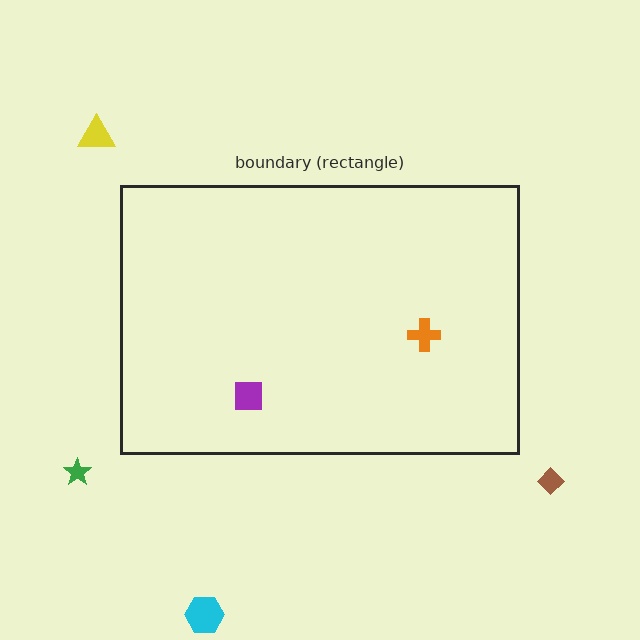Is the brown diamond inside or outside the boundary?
Outside.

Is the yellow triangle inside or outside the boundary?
Outside.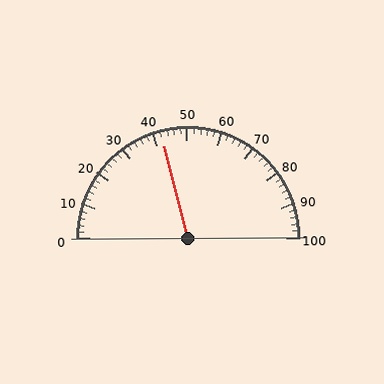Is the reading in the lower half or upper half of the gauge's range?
The reading is in the lower half of the range (0 to 100).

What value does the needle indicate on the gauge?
The needle indicates approximately 42.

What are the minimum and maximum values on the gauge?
The gauge ranges from 0 to 100.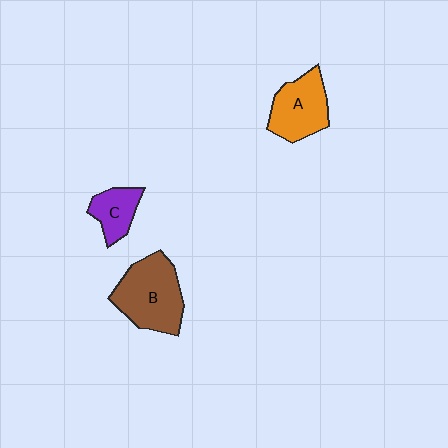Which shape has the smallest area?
Shape C (purple).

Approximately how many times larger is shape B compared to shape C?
Approximately 2.1 times.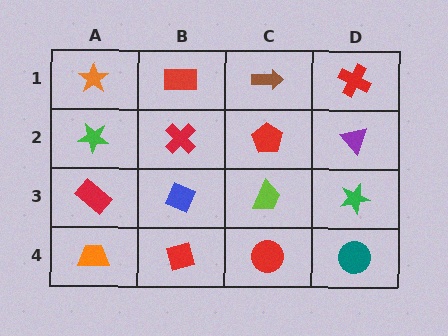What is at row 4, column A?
An orange trapezoid.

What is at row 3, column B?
A blue diamond.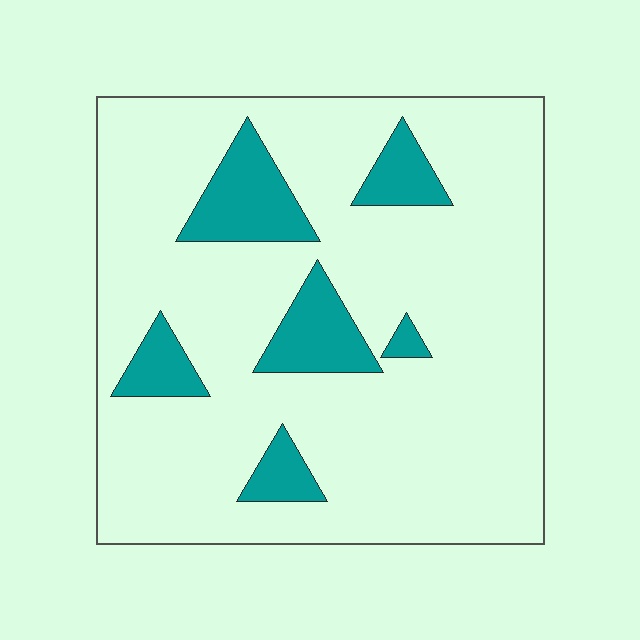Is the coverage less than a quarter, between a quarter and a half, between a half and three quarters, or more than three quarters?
Less than a quarter.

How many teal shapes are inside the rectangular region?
6.